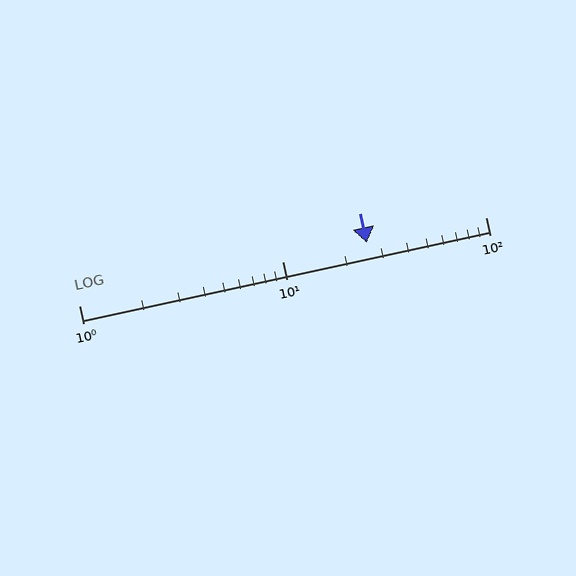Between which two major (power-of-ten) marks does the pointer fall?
The pointer is between 10 and 100.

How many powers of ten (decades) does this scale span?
The scale spans 2 decades, from 1 to 100.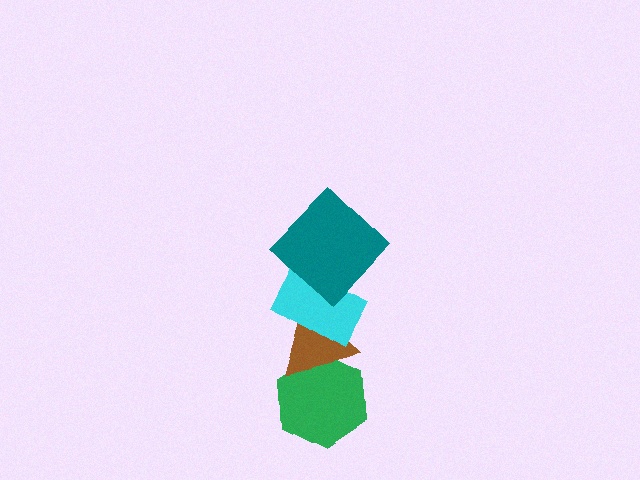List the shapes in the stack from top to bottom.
From top to bottom: the teal diamond, the cyan rectangle, the brown triangle, the green hexagon.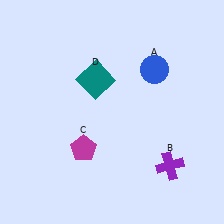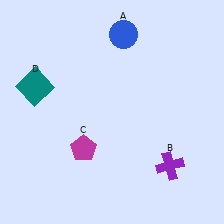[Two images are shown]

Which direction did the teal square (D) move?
The teal square (D) moved left.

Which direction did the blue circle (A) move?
The blue circle (A) moved up.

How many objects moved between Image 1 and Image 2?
2 objects moved between the two images.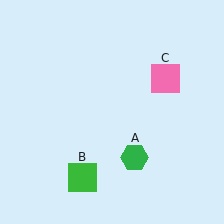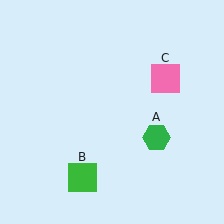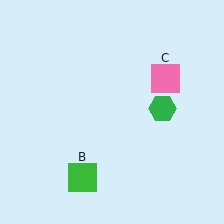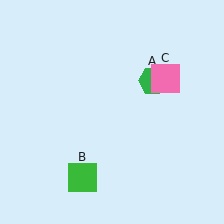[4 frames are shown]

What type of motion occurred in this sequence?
The green hexagon (object A) rotated counterclockwise around the center of the scene.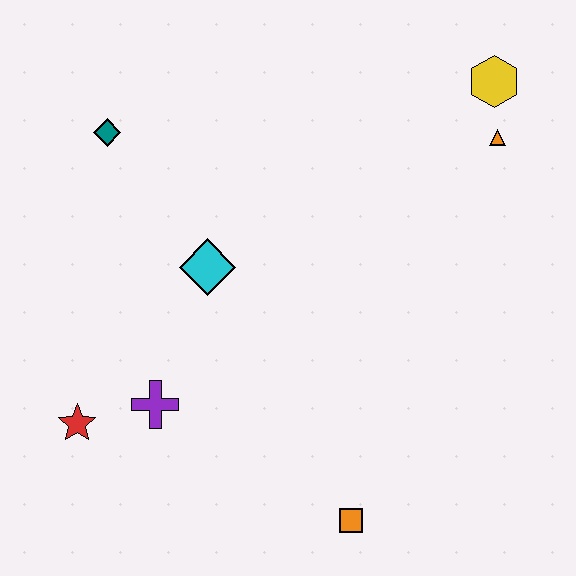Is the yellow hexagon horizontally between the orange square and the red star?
No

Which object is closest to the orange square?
The purple cross is closest to the orange square.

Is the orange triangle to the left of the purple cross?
No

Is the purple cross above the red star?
Yes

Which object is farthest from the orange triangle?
The red star is farthest from the orange triangle.